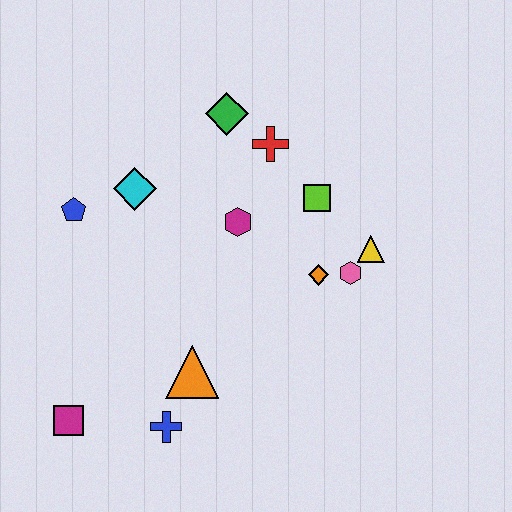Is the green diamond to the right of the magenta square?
Yes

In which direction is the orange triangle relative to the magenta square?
The orange triangle is to the right of the magenta square.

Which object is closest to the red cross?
The green diamond is closest to the red cross.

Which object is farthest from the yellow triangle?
The magenta square is farthest from the yellow triangle.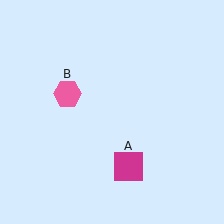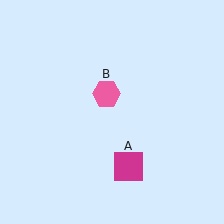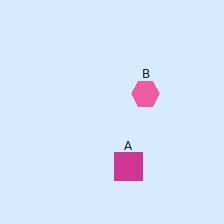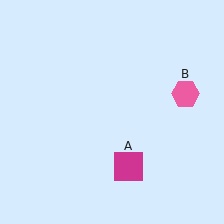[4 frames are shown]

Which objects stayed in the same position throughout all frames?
Magenta square (object A) remained stationary.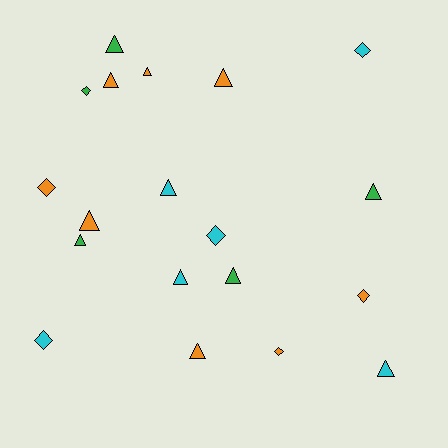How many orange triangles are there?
There are 5 orange triangles.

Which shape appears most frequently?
Triangle, with 12 objects.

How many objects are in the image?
There are 19 objects.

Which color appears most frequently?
Orange, with 8 objects.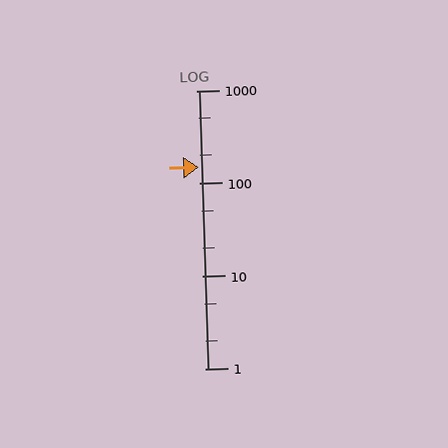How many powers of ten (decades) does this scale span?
The scale spans 3 decades, from 1 to 1000.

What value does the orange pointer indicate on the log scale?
The pointer indicates approximately 150.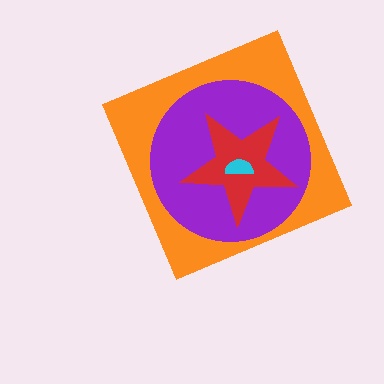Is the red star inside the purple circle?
Yes.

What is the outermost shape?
The orange diamond.